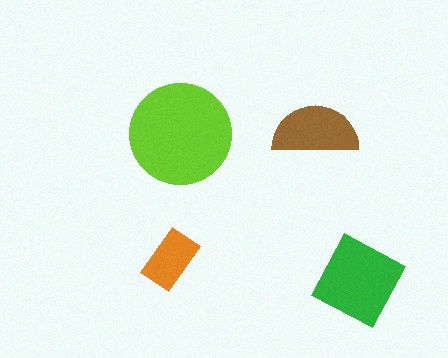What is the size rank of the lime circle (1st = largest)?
1st.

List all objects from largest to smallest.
The lime circle, the green diamond, the brown semicircle, the orange rectangle.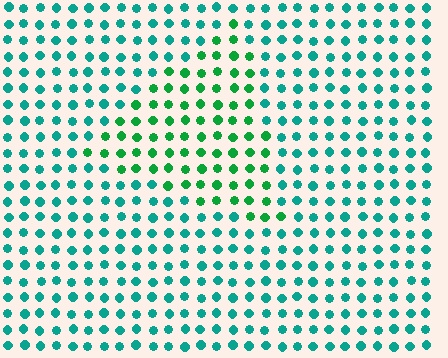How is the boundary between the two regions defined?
The boundary is defined purely by a slight shift in hue (about 35 degrees). Spacing, size, and orientation are identical on both sides.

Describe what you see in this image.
The image is filled with small teal elements in a uniform arrangement. A triangle-shaped region is visible where the elements are tinted to a slightly different hue, forming a subtle color boundary.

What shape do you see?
I see a triangle.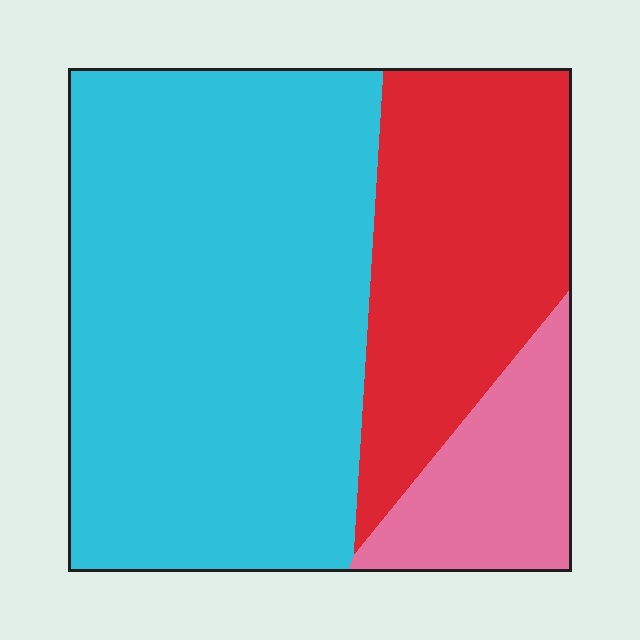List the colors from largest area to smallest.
From largest to smallest: cyan, red, pink.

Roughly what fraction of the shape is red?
Red takes up about one quarter (1/4) of the shape.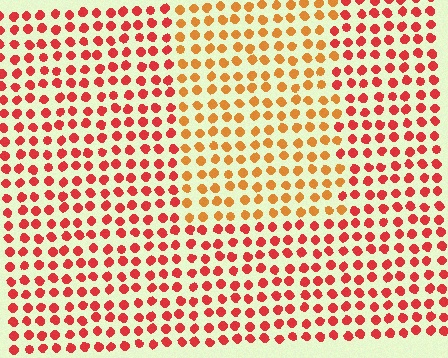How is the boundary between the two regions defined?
The boundary is defined purely by a slight shift in hue (about 33 degrees). Spacing, size, and orientation are identical on both sides.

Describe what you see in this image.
The image is filled with small red elements in a uniform arrangement. A rectangle-shaped region is visible where the elements are tinted to a slightly different hue, forming a subtle color boundary.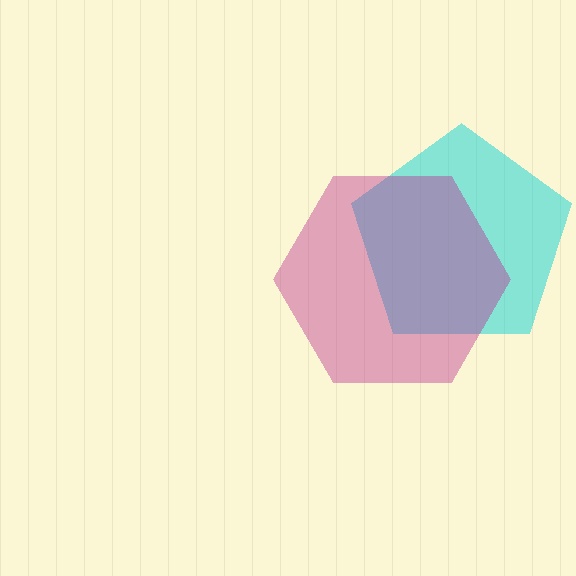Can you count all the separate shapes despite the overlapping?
Yes, there are 2 separate shapes.